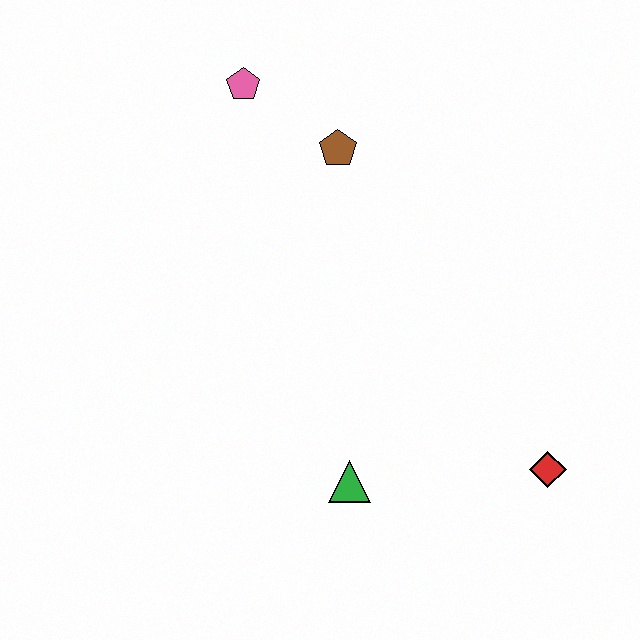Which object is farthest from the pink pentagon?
The red diamond is farthest from the pink pentagon.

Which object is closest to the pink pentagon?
The brown pentagon is closest to the pink pentagon.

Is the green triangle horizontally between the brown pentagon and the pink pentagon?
No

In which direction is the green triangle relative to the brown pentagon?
The green triangle is below the brown pentagon.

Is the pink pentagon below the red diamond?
No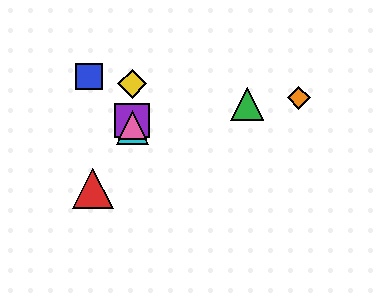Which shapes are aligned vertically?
The yellow diamond, the purple square, the cyan triangle, the pink triangle are aligned vertically.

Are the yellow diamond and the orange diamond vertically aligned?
No, the yellow diamond is at x≈132 and the orange diamond is at x≈299.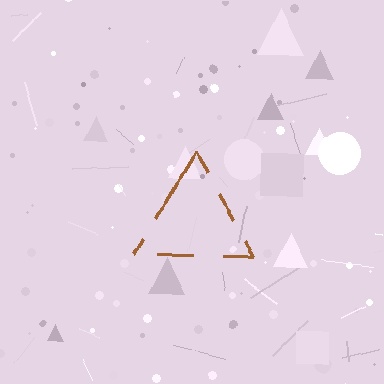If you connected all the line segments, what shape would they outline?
They would outline a triangle.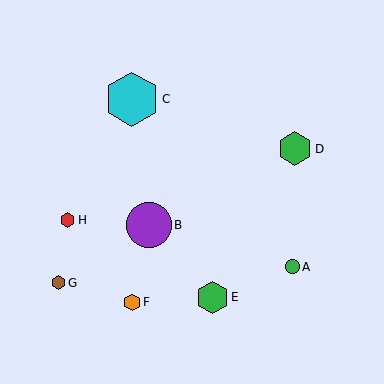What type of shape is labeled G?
Shape G is a brown hexagon.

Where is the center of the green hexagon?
The center of the green hexagon is at (212, 297).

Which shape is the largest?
The cyan hexagon (labeled C) is the largest.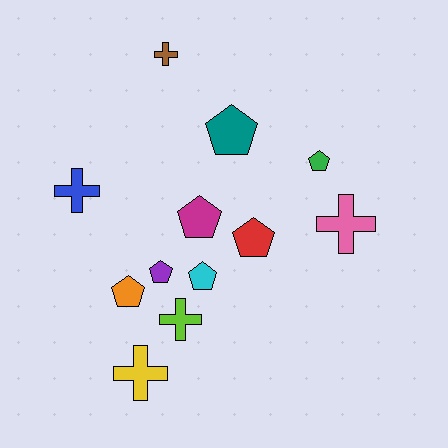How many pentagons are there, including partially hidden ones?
There are 7 pentagons.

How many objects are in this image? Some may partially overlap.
There are 12 objects.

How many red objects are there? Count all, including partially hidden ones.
There is 1 red object.